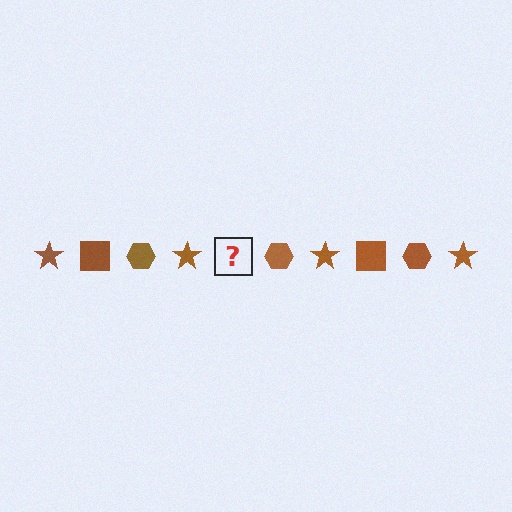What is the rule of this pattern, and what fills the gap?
The rule is that the pattern cycles through star, square, hexagon shapes in brown. The gap should be filled with a brown square.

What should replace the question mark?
The question mark should be replaced with a brown square.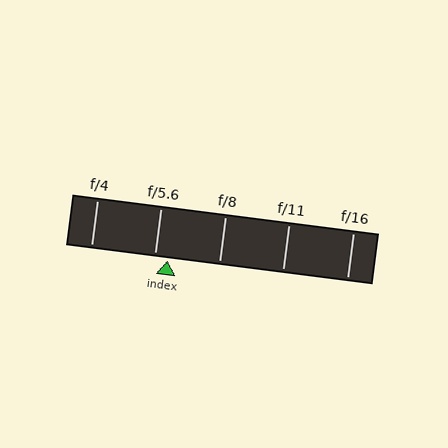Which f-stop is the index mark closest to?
The index mark is closest to f/5.6.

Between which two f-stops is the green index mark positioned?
The index mark is between f/5.6 and f/8.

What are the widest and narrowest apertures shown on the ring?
The widest aperture shown is f/4 and the narrowest is f/16.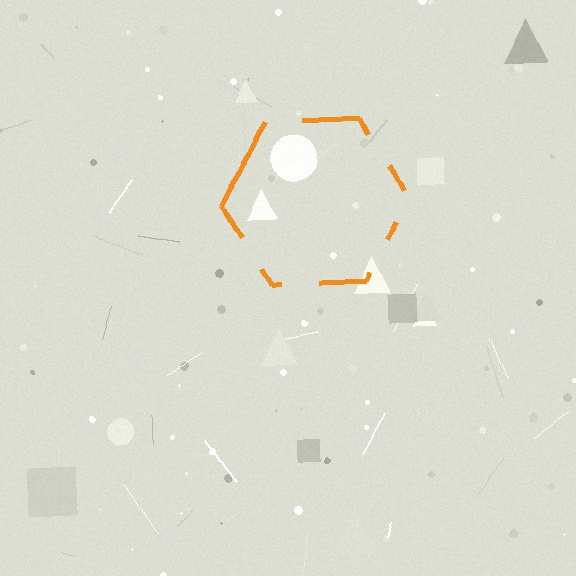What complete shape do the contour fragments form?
The contour fragments form a hexagon.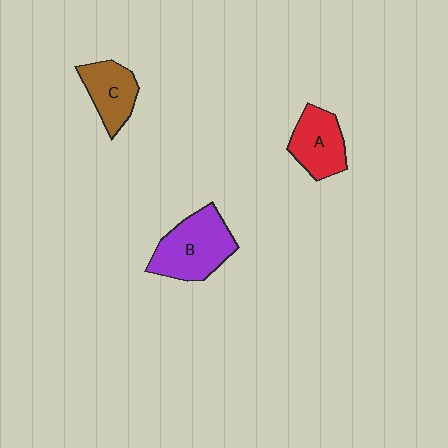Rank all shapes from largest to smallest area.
From largest to smallest: B (purple), A (red), C (brown).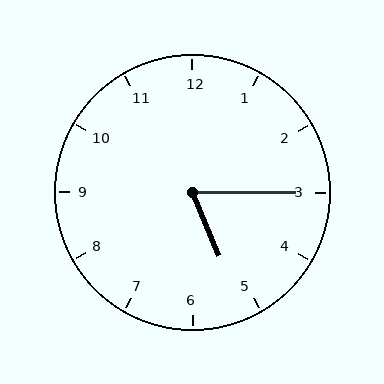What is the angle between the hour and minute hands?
Approximately 68 degrees.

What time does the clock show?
5:15.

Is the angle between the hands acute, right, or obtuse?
It is acute.